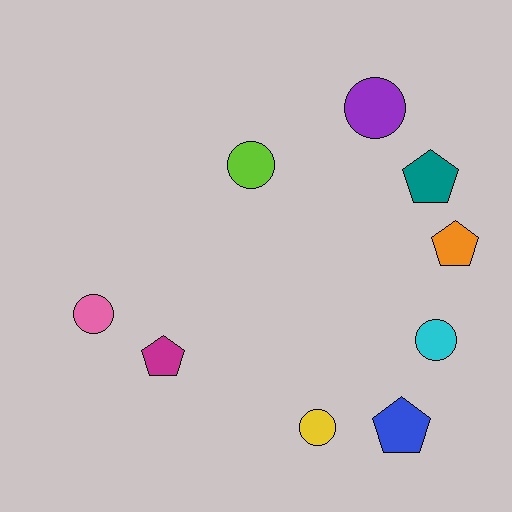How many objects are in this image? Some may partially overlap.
There are 9 objects.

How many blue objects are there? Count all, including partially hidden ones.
There is 1 blue object.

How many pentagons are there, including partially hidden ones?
There are 4 pentagons.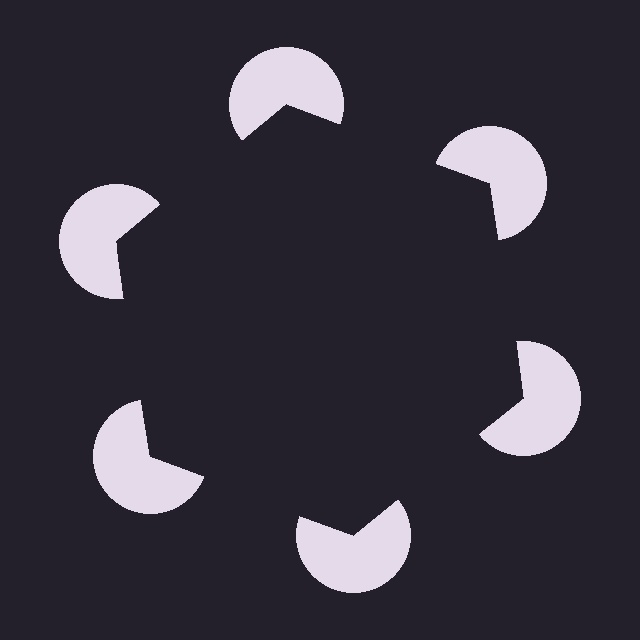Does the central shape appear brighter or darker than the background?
It typically appears slightly darker than the background, even though no actual brightness change is drawn.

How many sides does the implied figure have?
6 sides.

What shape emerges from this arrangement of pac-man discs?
An illusory hexagon — its edges are inferred from the aligned wedge cuts in the pac-man discs, not physically drawn.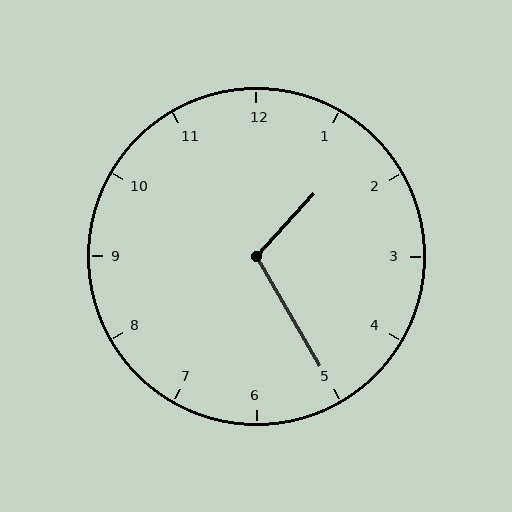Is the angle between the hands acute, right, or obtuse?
It is obtuse.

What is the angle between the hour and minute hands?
Approximately 108 degrees.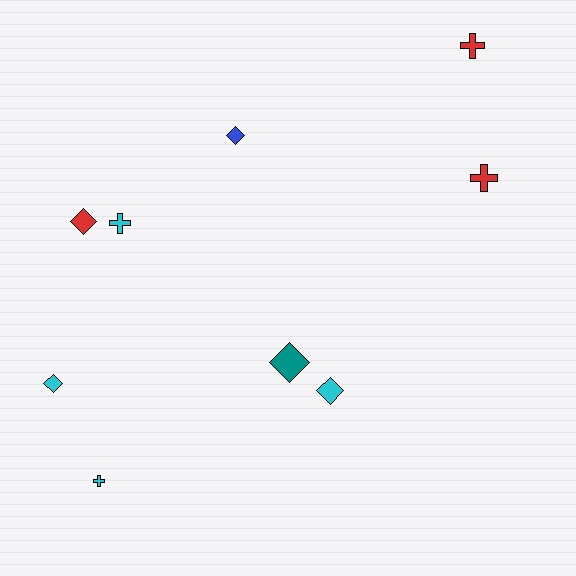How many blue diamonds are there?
There is 1 blue diamond.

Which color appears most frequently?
Cyan, with 4 objects.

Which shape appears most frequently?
Diamond, with 5 objects.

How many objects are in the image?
There are 9 objects.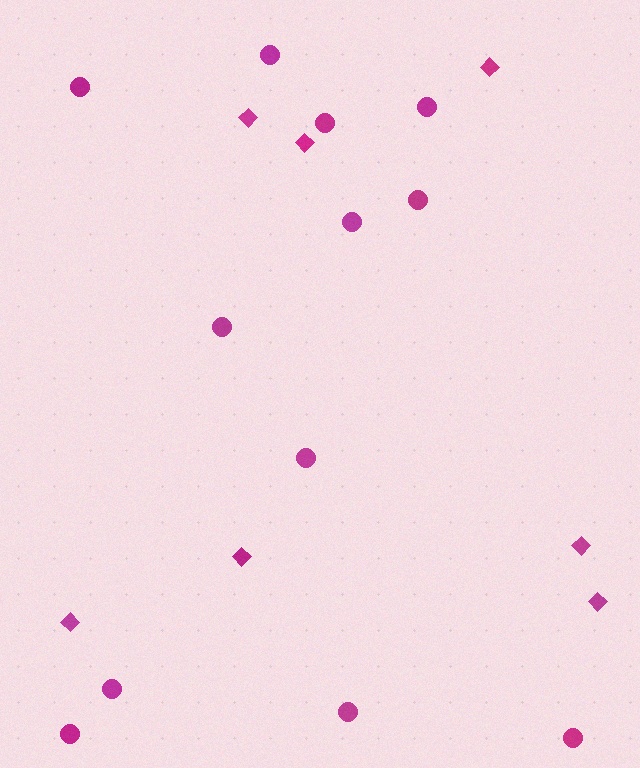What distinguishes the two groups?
There are 2 groups: one group of circles (12) and one group of diamonds (7).